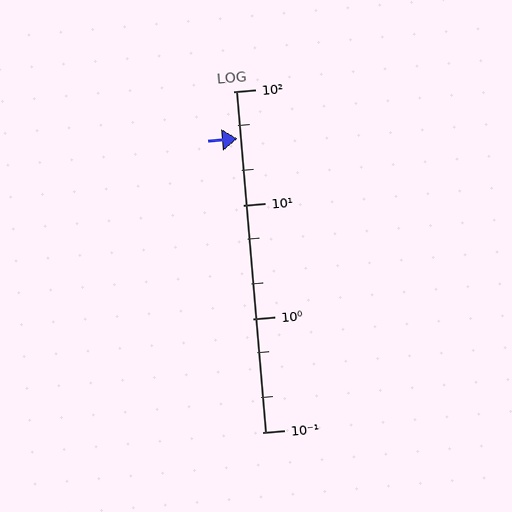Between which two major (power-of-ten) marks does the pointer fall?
The pointer is between 10 and 100.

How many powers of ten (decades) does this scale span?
The scale spans 3 decades, from 0.1 to 100.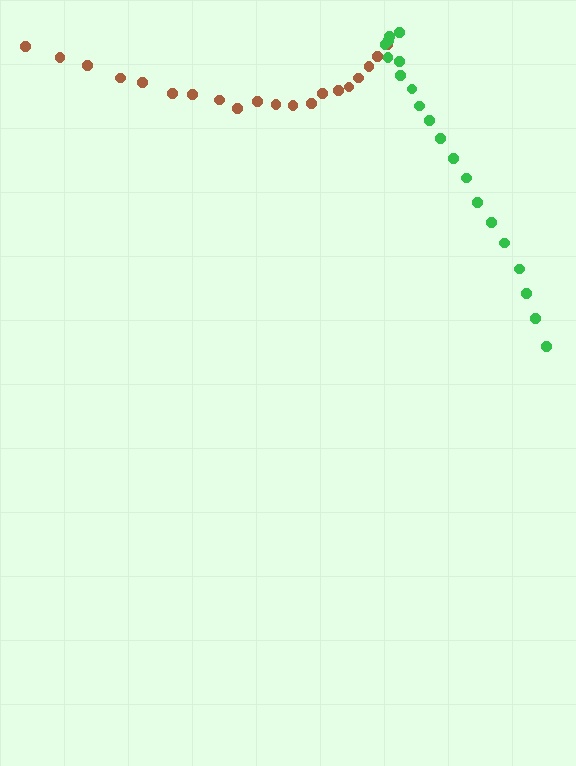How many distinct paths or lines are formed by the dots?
There are 2 distinct paths.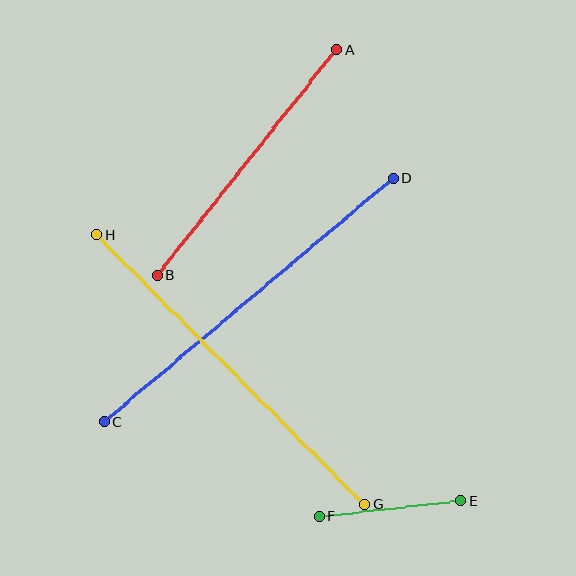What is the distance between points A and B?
The distance is approximately 288 pixels.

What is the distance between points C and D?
The distance is approximately 377 pixels.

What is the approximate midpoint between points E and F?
The midpoint is at approximately (390, 509) pixels.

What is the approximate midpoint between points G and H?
The midpoint is at approximately (230, 370) pixels.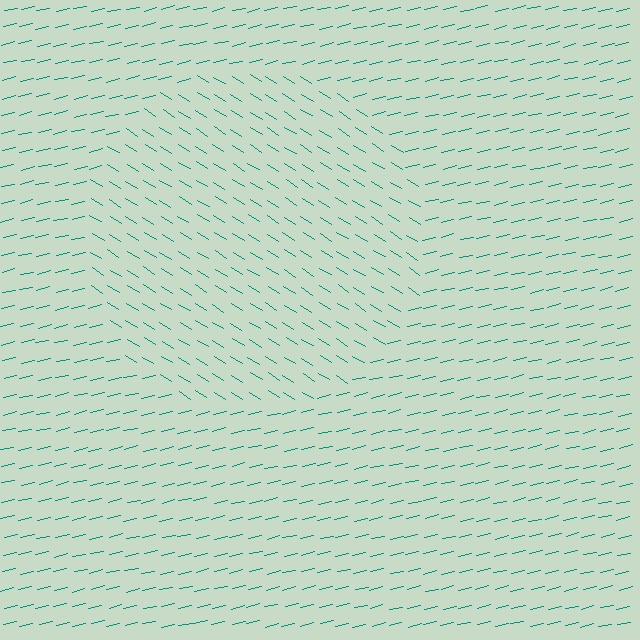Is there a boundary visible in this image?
Yes, there is a texture boundary formed by a change in line orientation.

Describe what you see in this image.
The image is filled with small teal line segments. A circle region in the image has lines oriented differently from the surrounding lines, creating a visible texture boundary.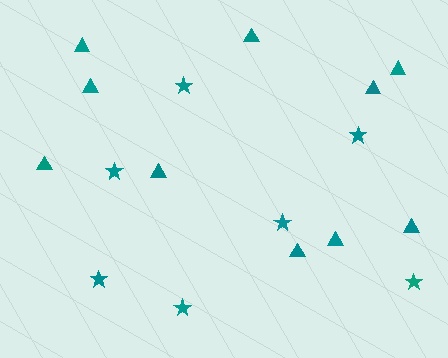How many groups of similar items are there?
There are 2 groups: one group of triangles (10) and one group of stars (7).